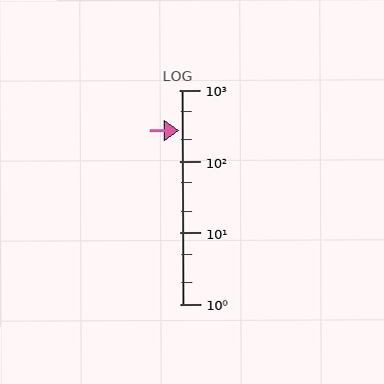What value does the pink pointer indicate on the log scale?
The pointer indicates approximately 270.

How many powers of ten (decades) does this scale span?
The scale spans 3 decades, from 1 to 1000.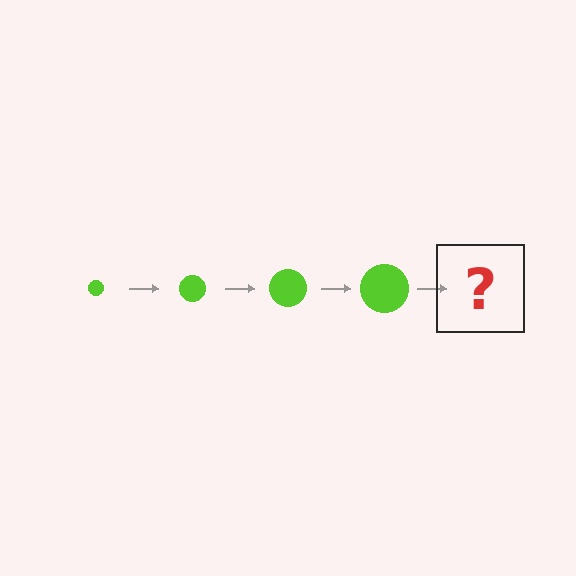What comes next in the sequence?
The next element should be a lime circle, larger than the previous one.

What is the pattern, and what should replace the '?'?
The pattern is that the circle gets progressively larger each step. The '?' should be a lime circle, larger than the previous one.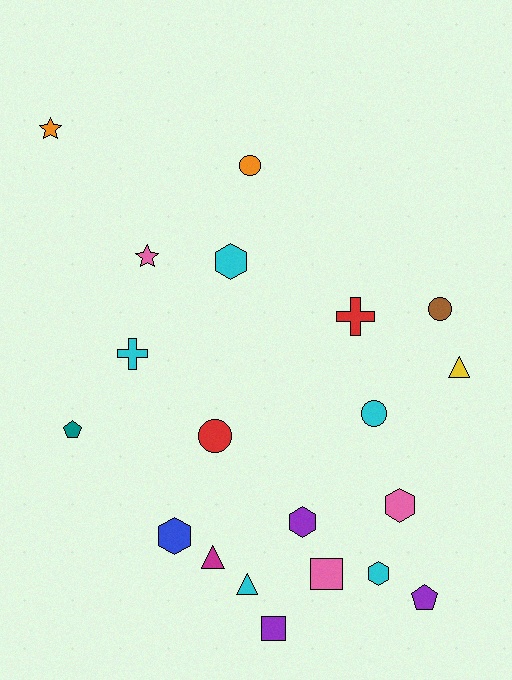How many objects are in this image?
There are 20 objects.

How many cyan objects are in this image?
There are 5 cyan objects.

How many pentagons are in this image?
There are 2 pentagons.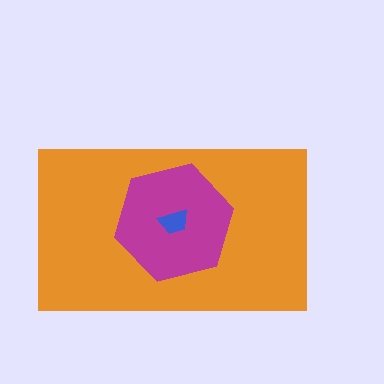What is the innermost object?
The blue trapezoid.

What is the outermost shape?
The orange rectangle.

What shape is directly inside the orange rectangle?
The magenta hexagon.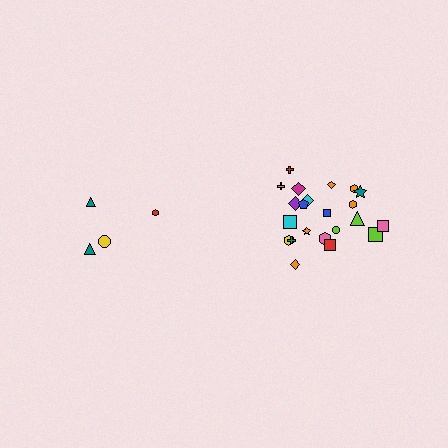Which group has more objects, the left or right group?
The right group.